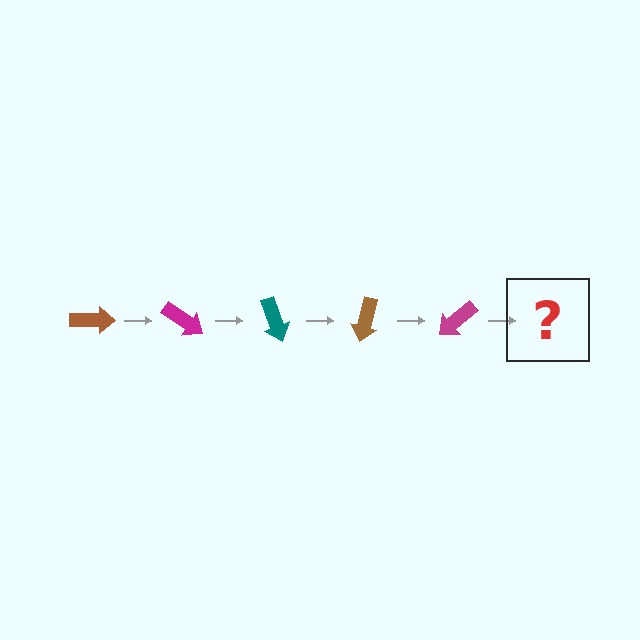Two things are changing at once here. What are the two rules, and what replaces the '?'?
The two rules are that it rotates 35 degrees each step and the color cycles through brown, magenta, and teal. The '?' should be a teal arrow, rotated 175 degrees from the start.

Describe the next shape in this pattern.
It should be a teal arrow, rotated 175 degrees from the start.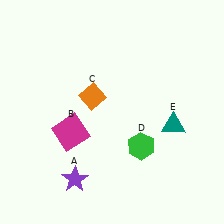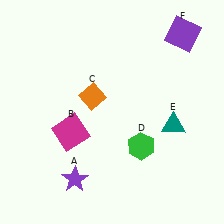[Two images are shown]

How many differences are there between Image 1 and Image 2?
There is 1 difference between the two images.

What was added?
A purple square (F) was added in Image 2.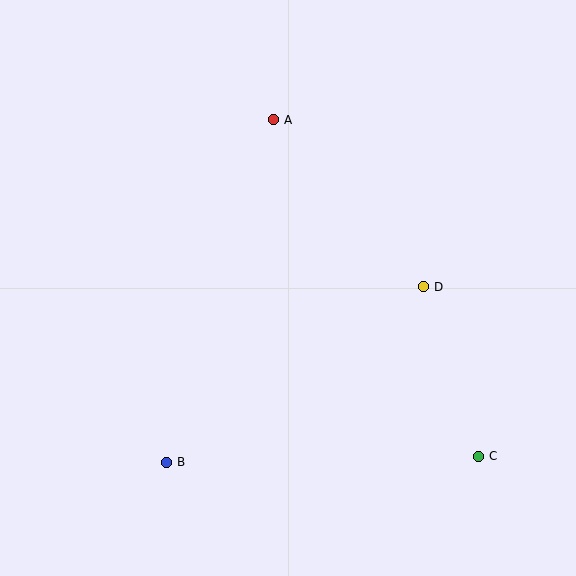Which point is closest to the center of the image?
Point D at (423, 287) is closest to the center.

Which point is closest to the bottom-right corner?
Point C is closest to the bottom-right corner.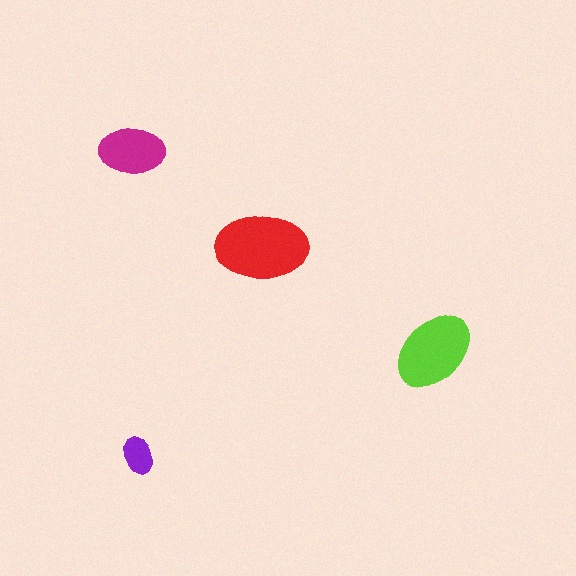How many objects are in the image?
There are 4 objects in the image.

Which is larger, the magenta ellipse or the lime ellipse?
The lime one.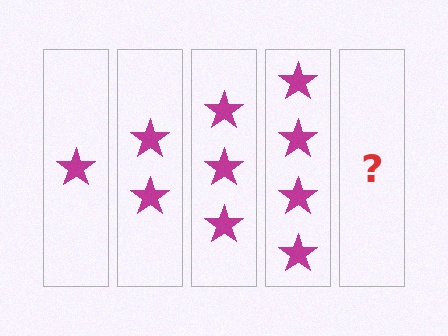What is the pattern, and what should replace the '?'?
The pattern is that each step adds one more star. The '?' should be 5 stars.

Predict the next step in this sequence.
The next step is 5 stars.